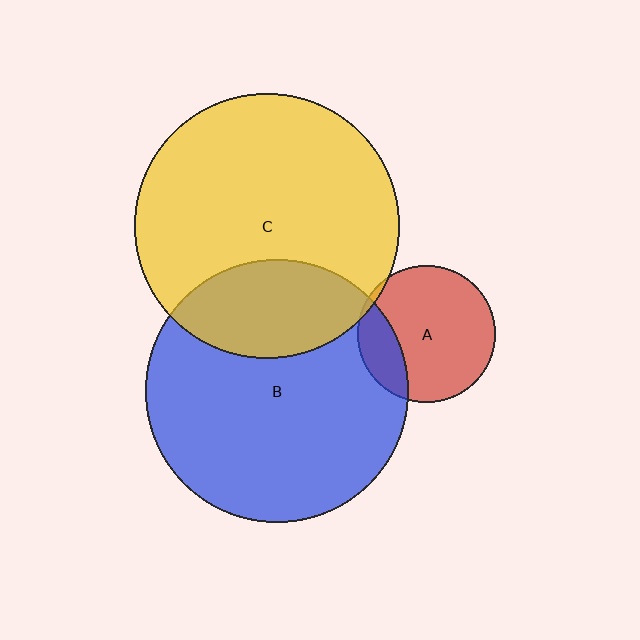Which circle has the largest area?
Circle C (yellow).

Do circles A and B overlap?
Yes.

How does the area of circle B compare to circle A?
Approximately 3.7 times.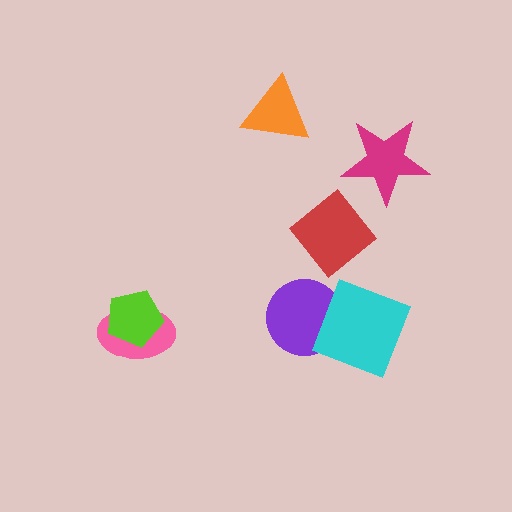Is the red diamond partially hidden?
No, no other shape covers it.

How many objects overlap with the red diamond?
0 objects overlap with the red diamond.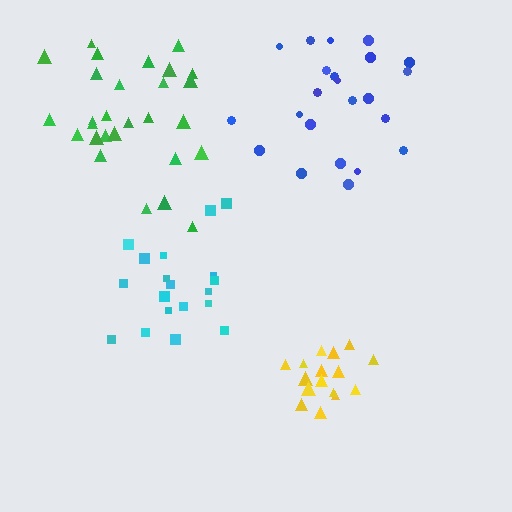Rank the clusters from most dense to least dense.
yellow, green, cyan, blue.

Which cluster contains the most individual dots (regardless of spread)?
Green (28).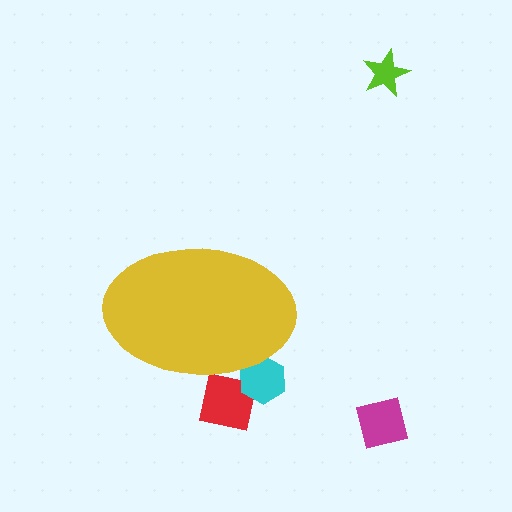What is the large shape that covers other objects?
A yellow ellipse.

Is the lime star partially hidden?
No, the lime star is fully visible.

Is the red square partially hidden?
Yes, the red square is partially hidden behind the yellow ellipse.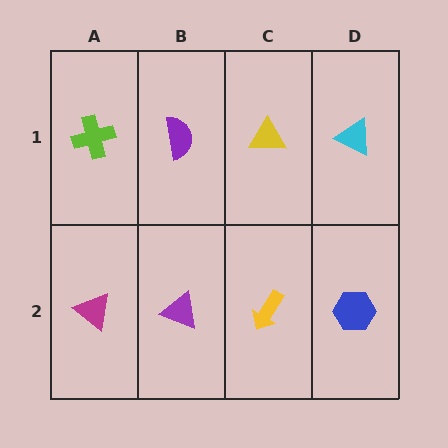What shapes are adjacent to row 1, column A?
A magenta triangle (row 2, column A), a purple semicircle (row 1, column B).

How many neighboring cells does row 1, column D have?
2.